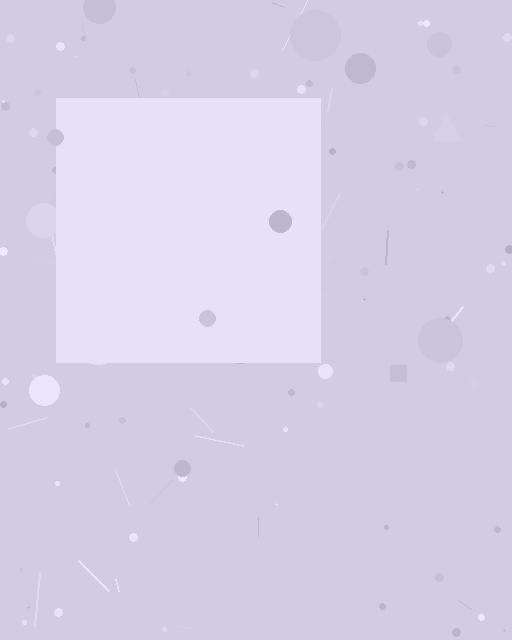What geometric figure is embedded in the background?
A square is embedded in the background.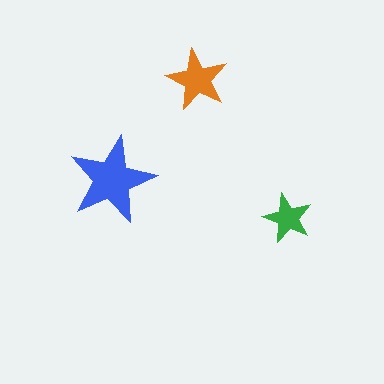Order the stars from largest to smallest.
the blue one, the orange one, the green one.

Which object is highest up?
The orange star is topmost.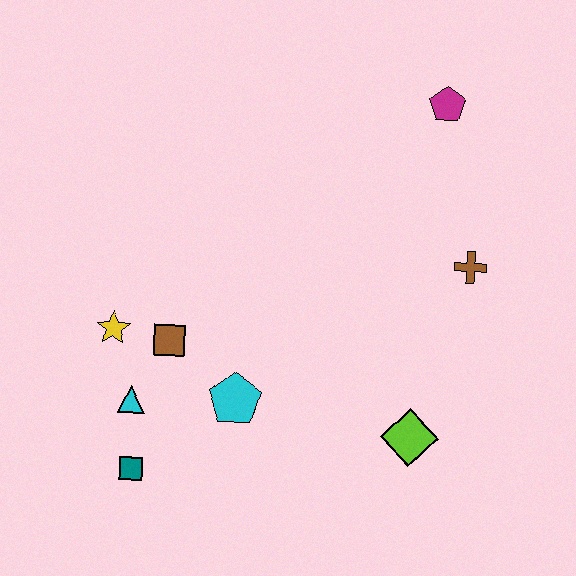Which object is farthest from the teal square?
The magenta pentagon is farthest from the teal square.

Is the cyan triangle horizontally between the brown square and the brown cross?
No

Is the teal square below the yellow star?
Yes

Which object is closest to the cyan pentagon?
The brown square is closest to the cyan pentagon.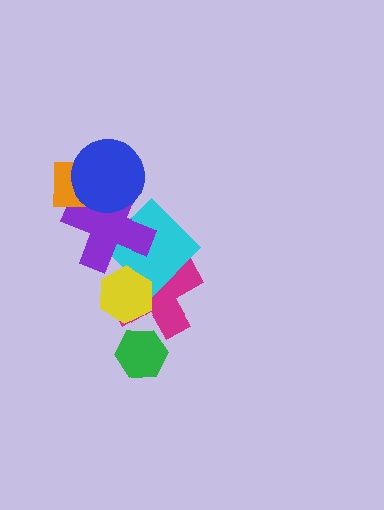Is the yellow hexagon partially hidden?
No, no other shape covers it.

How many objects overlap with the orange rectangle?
2 objects overlap with the orange rectangle.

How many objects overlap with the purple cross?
4 objects overlap with the purple cross.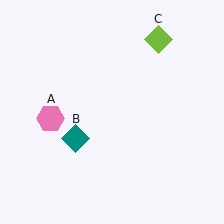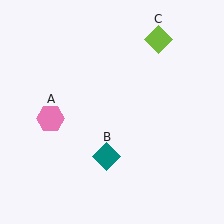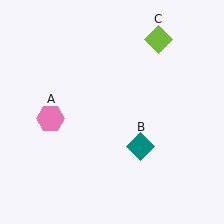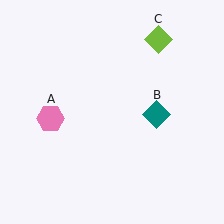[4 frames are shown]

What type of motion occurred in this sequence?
The teal diamond (object B) rotated counterclockwise around the center of the scene.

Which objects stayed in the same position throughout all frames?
Pink hexagon (object A) and lime diamond (object C) remained stationary.